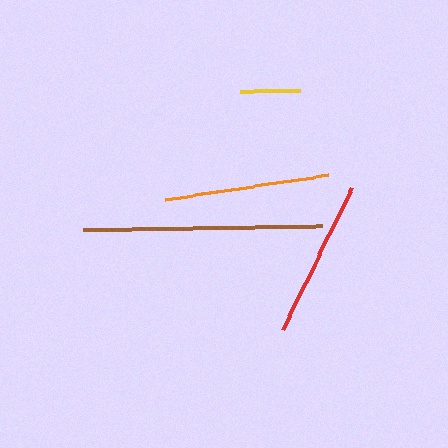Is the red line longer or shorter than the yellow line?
The red line is longer than the yellow line.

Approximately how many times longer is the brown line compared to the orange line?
The brown line is approximately 1.4 times the length of the orange line.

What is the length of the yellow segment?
The yellow segment is approximately 60 pixels long.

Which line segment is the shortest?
The yellow line is the shortest at approximately 60 pixels.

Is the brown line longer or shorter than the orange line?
The brown line is longer than the orange line.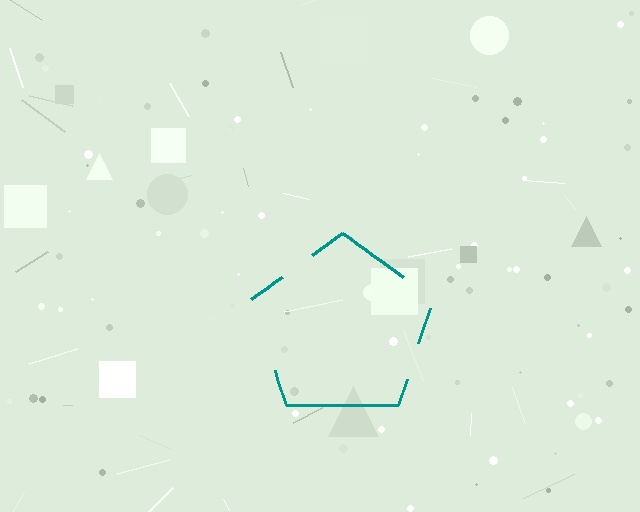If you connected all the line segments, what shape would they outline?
They would outline a pentagon.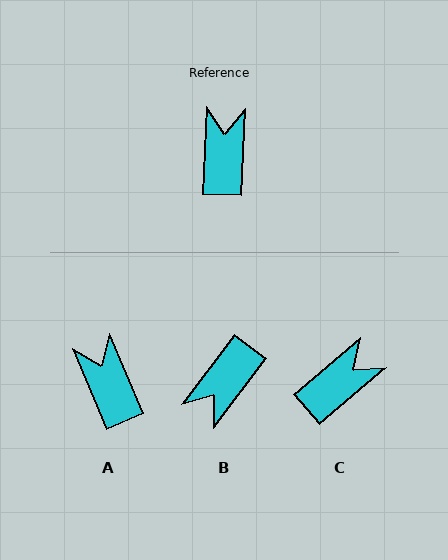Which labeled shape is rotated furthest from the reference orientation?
B, about 146 degrees away.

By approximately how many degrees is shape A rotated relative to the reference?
Approximately 25 degrees counter-clockwise.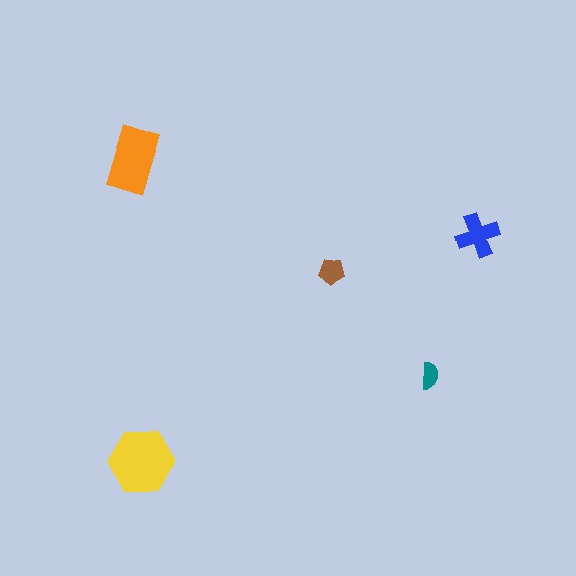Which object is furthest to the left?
The orange rectangle is leftmost.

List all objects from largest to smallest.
The yellow hexagon, the orange rectangle, the blue cross, the brown pentagon, the teal semicircle.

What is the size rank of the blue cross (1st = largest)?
3rd.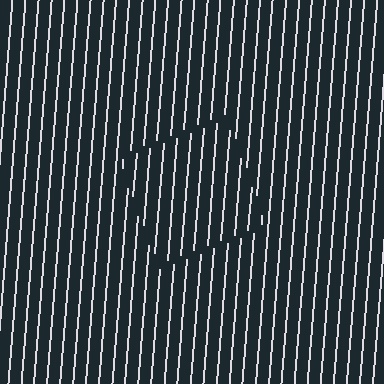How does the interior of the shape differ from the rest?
The interior of the shape contains the same grating, shifted by half a period — the contour is defined by the phase discontinuity where line-ends from the inner and outer gratings abut.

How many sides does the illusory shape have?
4 sides — the line-ends trace a square.